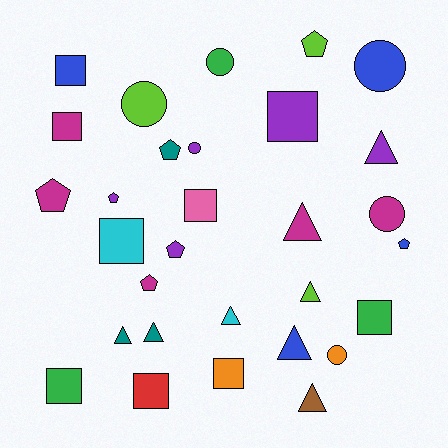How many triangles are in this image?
There are 8 triangles.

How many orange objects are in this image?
There are 2 orange objects.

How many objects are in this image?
There are 30 objects.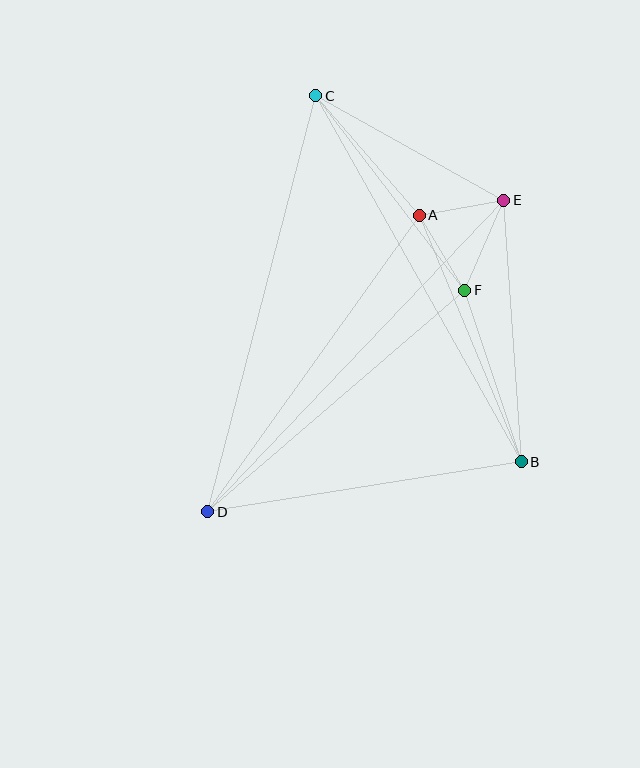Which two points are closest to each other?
Points A and E are closest to each other.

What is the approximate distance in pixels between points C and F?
The distance between C and F is approximately 245 pixels.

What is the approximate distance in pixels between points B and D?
The distance between B and D is approximately 317 pixels.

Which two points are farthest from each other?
Points C and D are farthest from each other.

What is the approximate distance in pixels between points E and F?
The distance between E and F is approximately 98 pixels.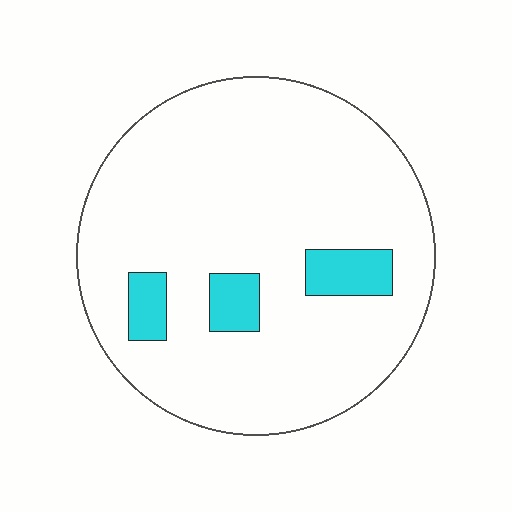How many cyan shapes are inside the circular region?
3.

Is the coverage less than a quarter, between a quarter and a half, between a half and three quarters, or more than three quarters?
Less than a quarter.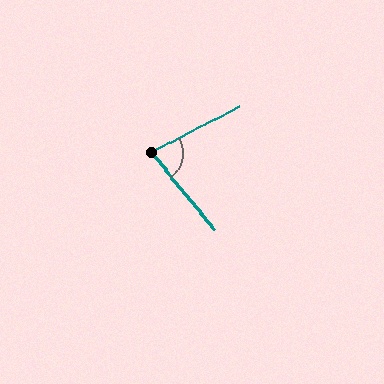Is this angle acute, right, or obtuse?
It is acute.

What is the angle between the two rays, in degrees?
Approximately 79 degrees.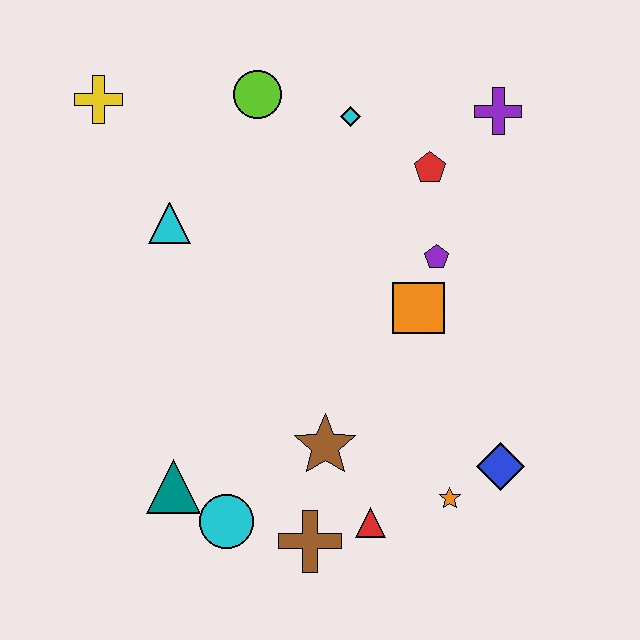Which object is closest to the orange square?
The purple pentagon is closest to the orange square.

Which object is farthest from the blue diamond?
The yellow cross is farthest from the blue diamond.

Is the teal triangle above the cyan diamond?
No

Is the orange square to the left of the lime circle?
No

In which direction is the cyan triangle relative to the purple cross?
The cyan triangle is to the left of the purple cross.